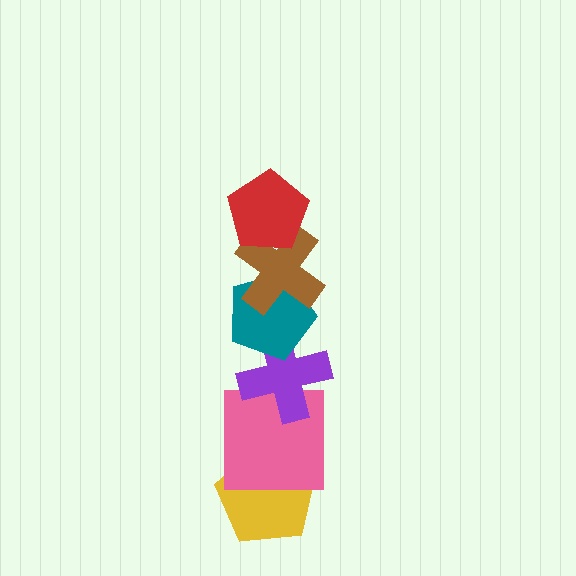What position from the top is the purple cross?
The purple cross is 4th from the top.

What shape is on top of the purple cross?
The teal pentagon is on top of the purple cross.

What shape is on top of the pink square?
The purple cross is on top of the pink square.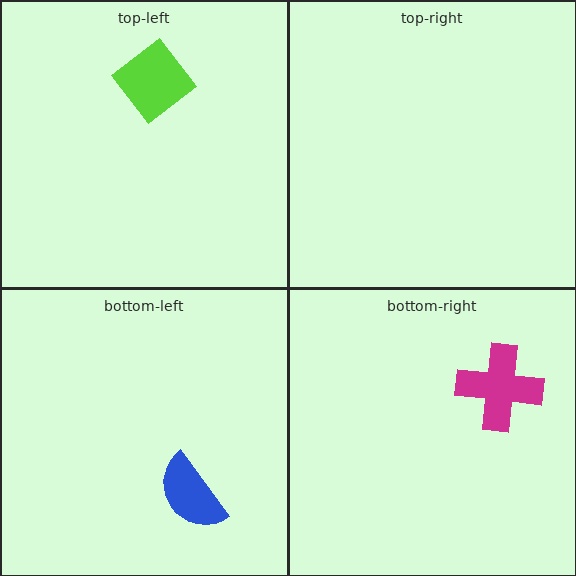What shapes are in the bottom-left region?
The blue semicircle.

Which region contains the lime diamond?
The top-left region.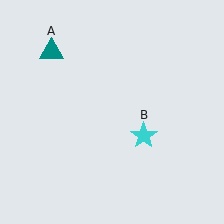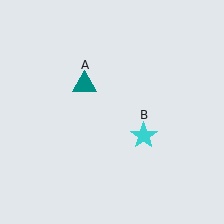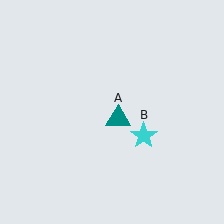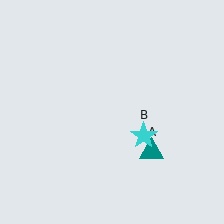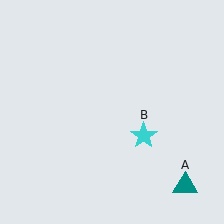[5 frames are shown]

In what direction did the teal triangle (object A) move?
The teal triangle (object A) moved down and to the right.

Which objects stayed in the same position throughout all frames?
Cyan star (object B) remained stationary.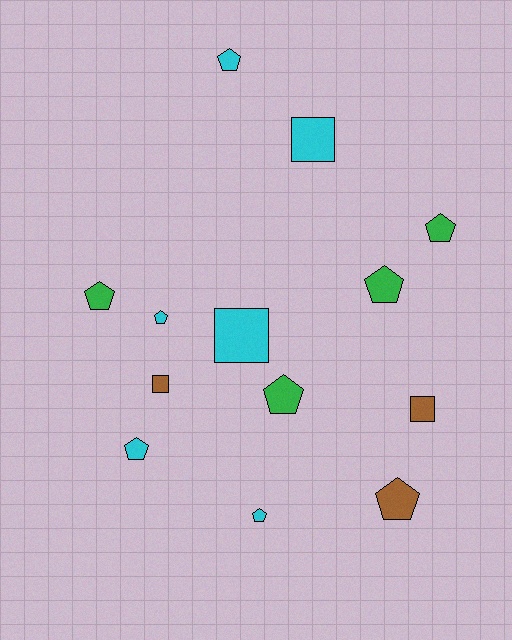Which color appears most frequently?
Cyan, with 6 objects.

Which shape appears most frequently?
Pentagon, with 9 objects.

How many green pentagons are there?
There are 4 green pentagons.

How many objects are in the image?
There are 13 objects.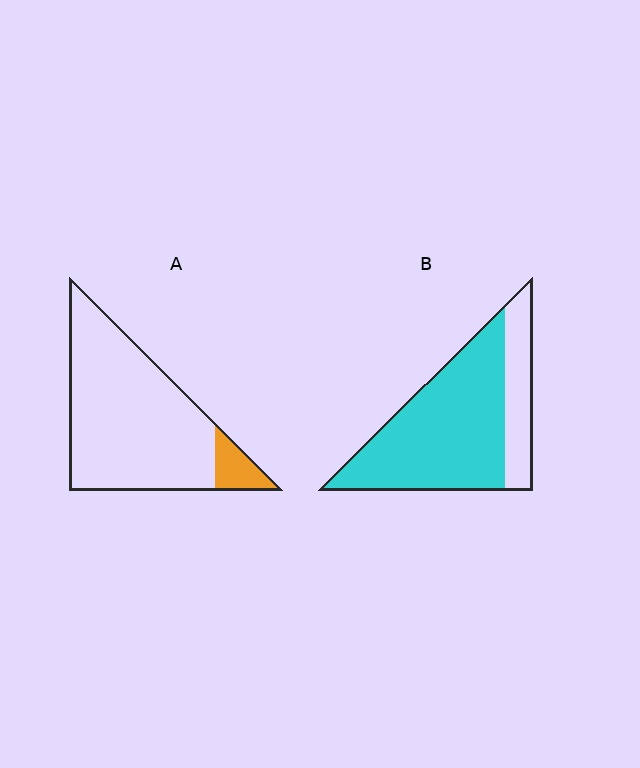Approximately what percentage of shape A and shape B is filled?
A is approximately 10% and B is approximately 75%.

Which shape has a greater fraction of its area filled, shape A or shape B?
Shape B.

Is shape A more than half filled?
No.